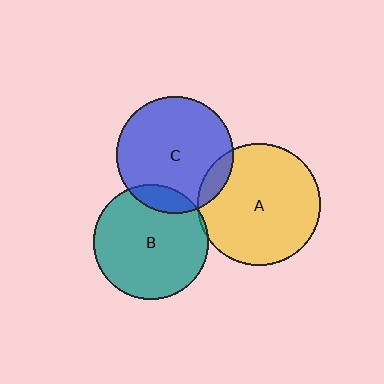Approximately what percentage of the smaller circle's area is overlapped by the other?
Approximately 10%.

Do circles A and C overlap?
Yes.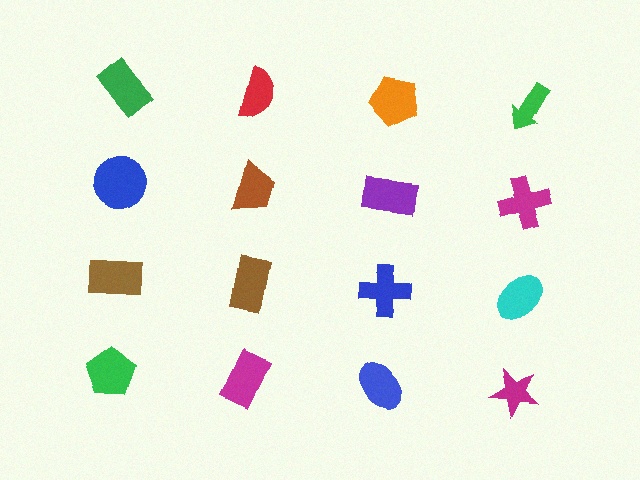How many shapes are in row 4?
4 shapes.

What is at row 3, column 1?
A brown rectangle.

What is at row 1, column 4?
A green arrow.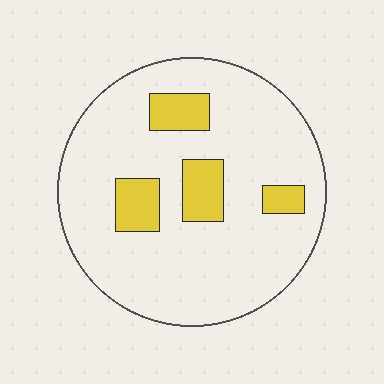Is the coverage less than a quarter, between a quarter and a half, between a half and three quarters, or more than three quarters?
Less than a quarter.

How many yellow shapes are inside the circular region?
4.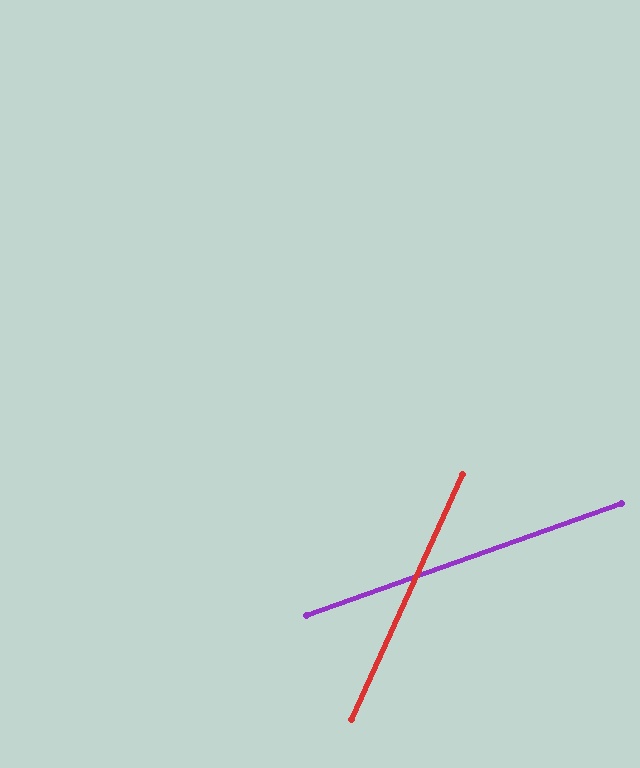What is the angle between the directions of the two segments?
Approximately 46 degrees.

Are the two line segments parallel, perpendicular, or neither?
Neither parallel nor perpendicular — they differ by about 46°.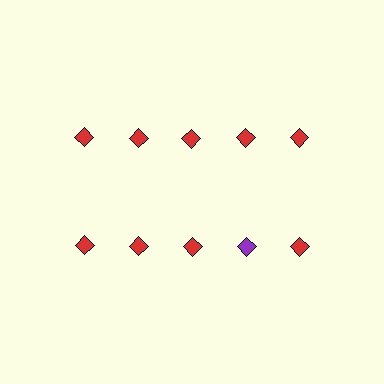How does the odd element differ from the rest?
It has a different color: purple instead of red.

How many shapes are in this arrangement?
There are 10 shapes arranged in a grid pattern.